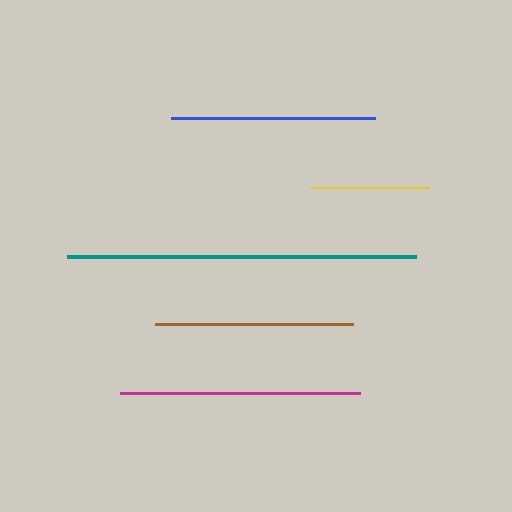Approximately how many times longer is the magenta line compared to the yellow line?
The magenta line is approximately 2.0 times the length of the yellow line.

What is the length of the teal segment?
The teal segment is approximately 349 pixels long.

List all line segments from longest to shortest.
From longest to shortest: teal, magenta, blue, brown, yellow.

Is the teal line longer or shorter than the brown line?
The teal line is longer than the brown line.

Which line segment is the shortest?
The yellow line is the shortest at approximately 119 pixels.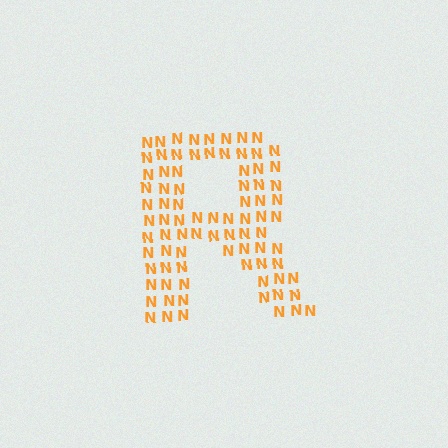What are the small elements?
The small elements are letter N's.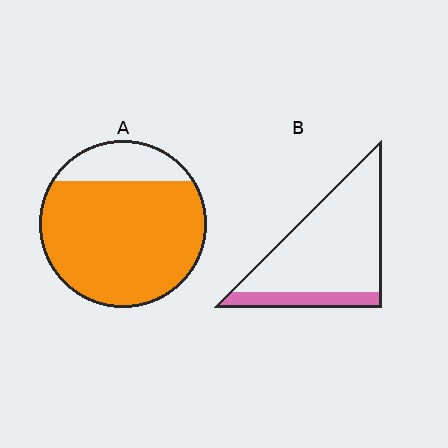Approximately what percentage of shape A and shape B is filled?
A is approximately 80% and B is approximately 20%.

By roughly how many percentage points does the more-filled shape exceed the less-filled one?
By roughly 65 percentage points (A over B).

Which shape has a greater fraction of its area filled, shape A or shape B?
Shape A.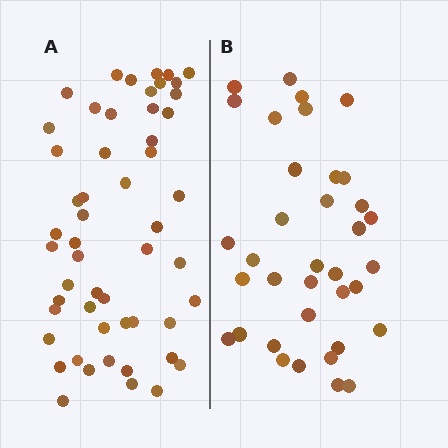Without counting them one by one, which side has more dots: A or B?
Region A (the left region) has more dots.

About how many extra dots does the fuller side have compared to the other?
Region A has approximately 15 more dots than region B.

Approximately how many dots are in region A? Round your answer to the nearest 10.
About 50 dots. (The exact count is 53, which rounds to 50.)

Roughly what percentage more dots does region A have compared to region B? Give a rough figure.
About 45% more.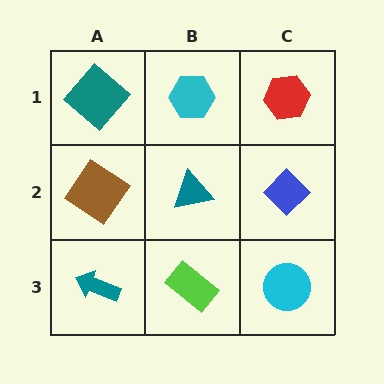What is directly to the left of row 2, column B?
A brown diamond.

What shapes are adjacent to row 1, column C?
A blue diamond (row 2, column C), a cyan hexagon (row 1, column B).